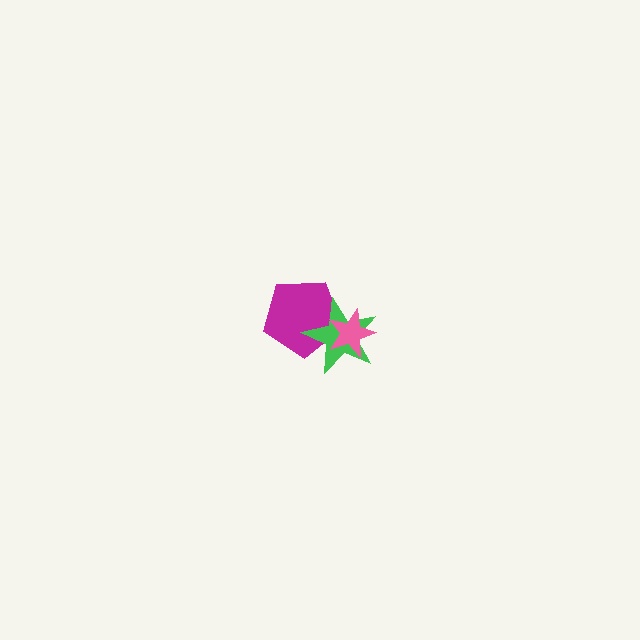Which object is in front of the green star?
The pink star is in front of the green star.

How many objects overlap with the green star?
2 objects overlap with the green star.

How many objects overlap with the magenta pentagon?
2 objects overlap with the magenta pentagon.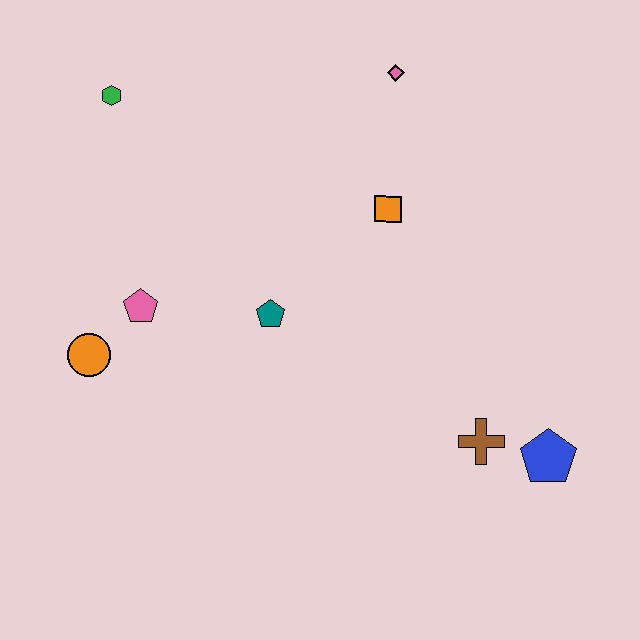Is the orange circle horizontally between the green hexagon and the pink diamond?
No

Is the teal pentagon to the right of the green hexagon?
Yes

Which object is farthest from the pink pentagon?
The blue pentagon is farthest from the pink pentagon.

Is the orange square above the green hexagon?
No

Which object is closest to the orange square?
The pink diamond is closest to the orange square.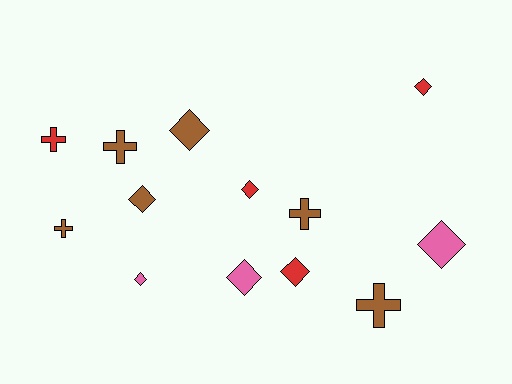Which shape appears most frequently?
Diamond, with 8 objects.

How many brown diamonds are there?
There are 2 brown diamonds.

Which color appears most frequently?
Brown, with 6 objects.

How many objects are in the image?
There are 13 objects.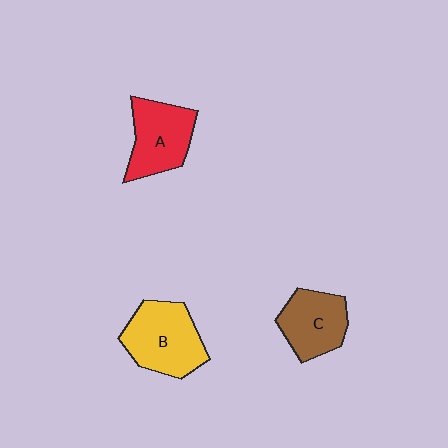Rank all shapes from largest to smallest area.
From largest to smallest: B (yellow), A (red), C (brown).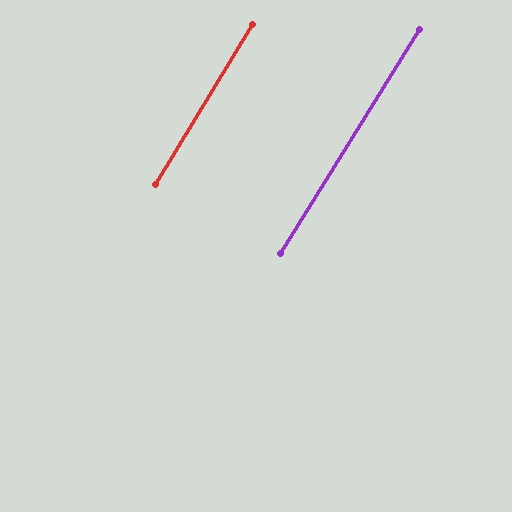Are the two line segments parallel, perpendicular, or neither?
Parallel — their directions differ by only 0.7°.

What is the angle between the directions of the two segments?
Approximately 1 degree.